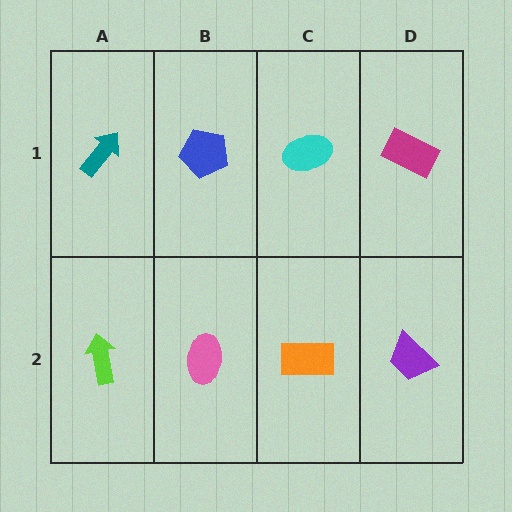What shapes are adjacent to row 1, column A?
A lime arrow (row 2, column A), a blue pentagon (row 1, column B).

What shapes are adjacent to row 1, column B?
A pink ellipse (row 2, column B), a teal arrow (row 1, column A), a cyan ellipse (row 1, column C).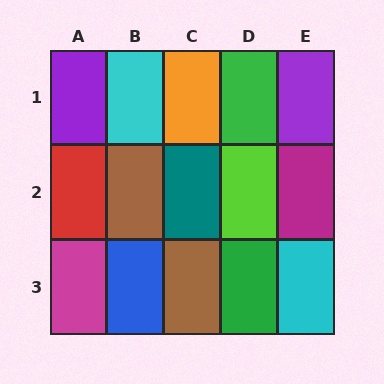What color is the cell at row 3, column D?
Green.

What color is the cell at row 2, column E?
Magenta.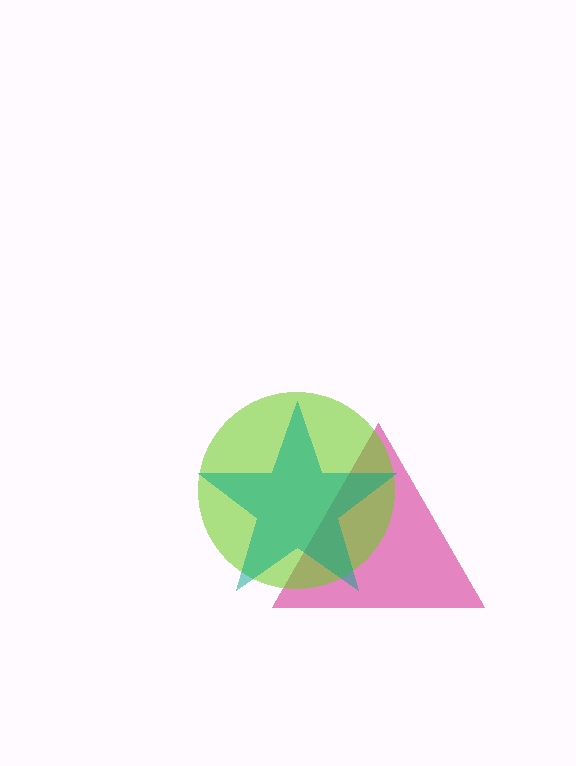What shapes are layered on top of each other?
The layered shapes are: a magenta triangle, a lime circle, a teal star.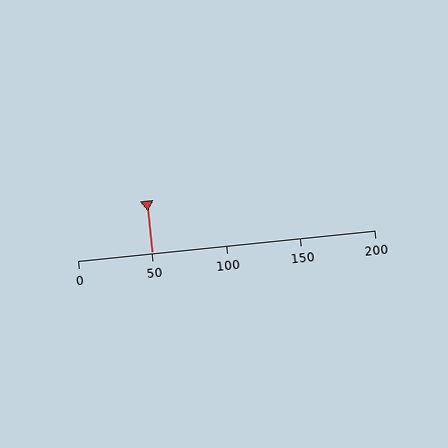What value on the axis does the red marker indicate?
The marker indicates approximately 50.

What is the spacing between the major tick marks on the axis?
The major ticks are spaced 50 apart.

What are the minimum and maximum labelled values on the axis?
The axis runs from 0 to 200.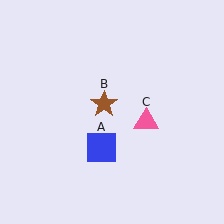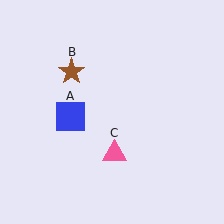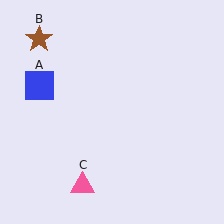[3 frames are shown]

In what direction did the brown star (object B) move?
The brown star (object B) moved up and to the left.